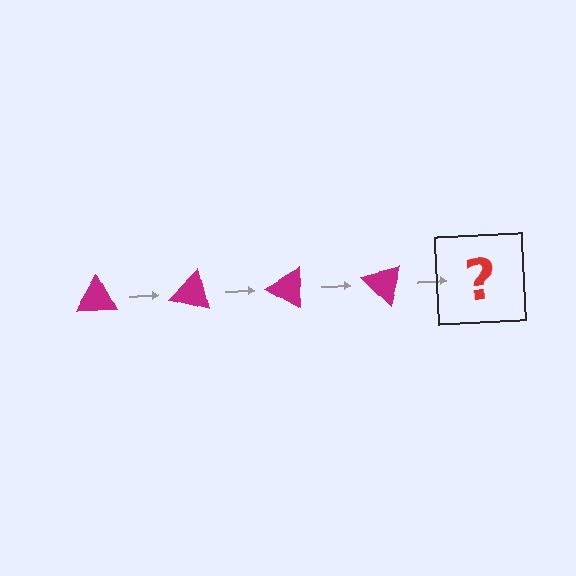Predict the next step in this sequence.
The next step is a magenta triangle rotated 60 degrees.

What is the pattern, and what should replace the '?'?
The pattern is that the triangle rotates 15 degrees each step. The '?' should be a magenta triangle rotated 60 degrees.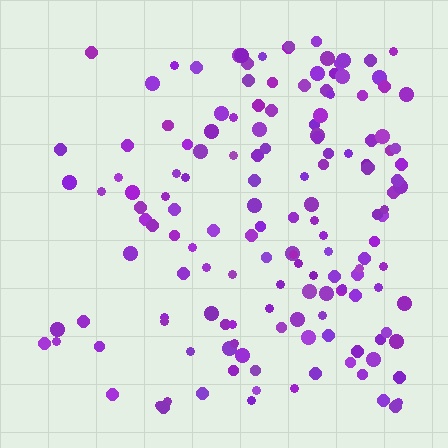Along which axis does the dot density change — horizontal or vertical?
Horizontal.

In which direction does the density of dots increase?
From left to right, with the right side densest.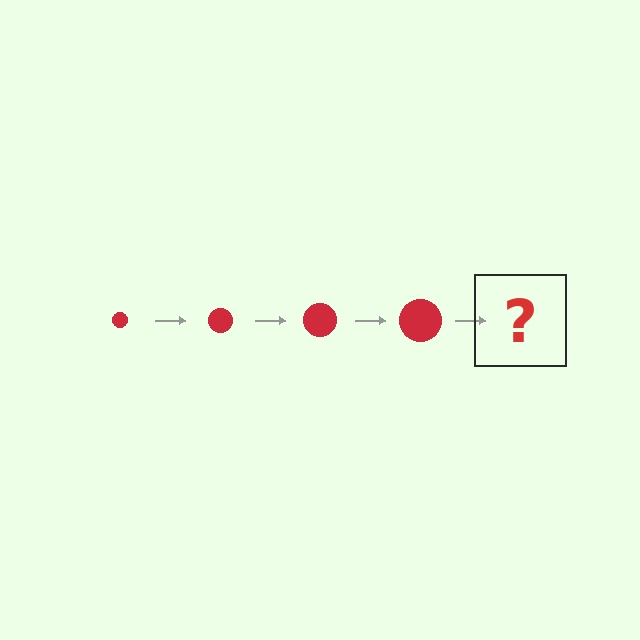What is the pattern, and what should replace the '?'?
The pattern is that the circle gets progressively larger each step. The '?' should be a red circle, larger than the previous one.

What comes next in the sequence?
The next element should be a red circle, larger than the previous one.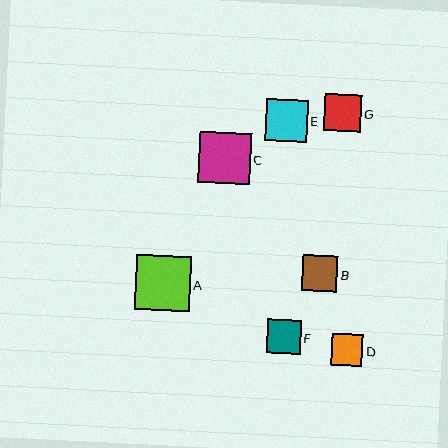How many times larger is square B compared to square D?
Square B is approximately 1.1 times the size of square D.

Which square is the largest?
Square A is the largest with a size of approximately 55 pixels.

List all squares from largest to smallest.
From largest to smallest: A, C, E, G, B, F, D.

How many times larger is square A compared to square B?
Square A is approximately 1.6 times the size of square B.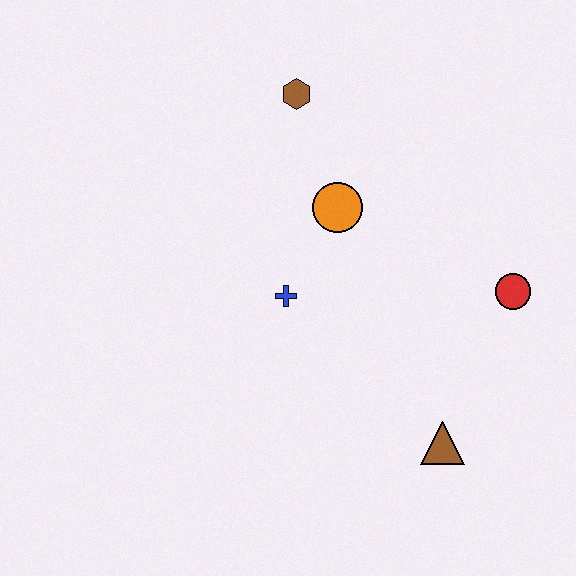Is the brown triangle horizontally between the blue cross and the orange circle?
No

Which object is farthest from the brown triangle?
The brown hexagon is farthest from the brown triangle.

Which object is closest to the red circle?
The brown triangle is closest to the red circle.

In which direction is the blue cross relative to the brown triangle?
The blue cross is to the left of the brown triangle.